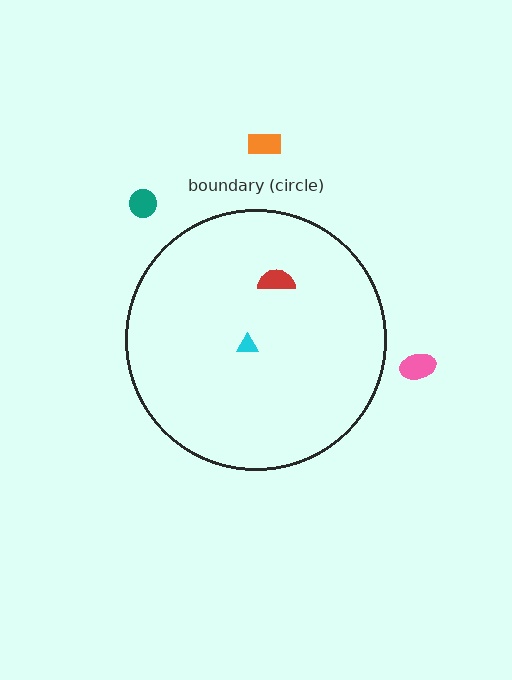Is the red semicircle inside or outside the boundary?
Inside.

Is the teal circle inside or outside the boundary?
Outside.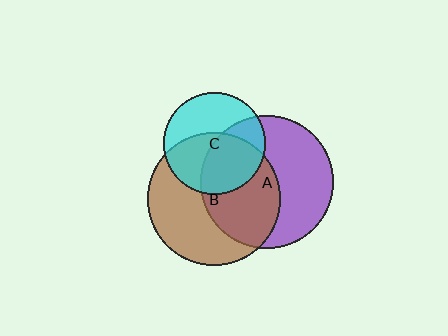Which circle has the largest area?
Circle B (brown).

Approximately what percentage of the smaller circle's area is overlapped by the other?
Approximately 50%.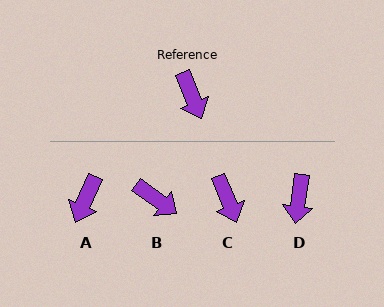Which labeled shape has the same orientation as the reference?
C.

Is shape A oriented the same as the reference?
No, it is off by about 46 degrees.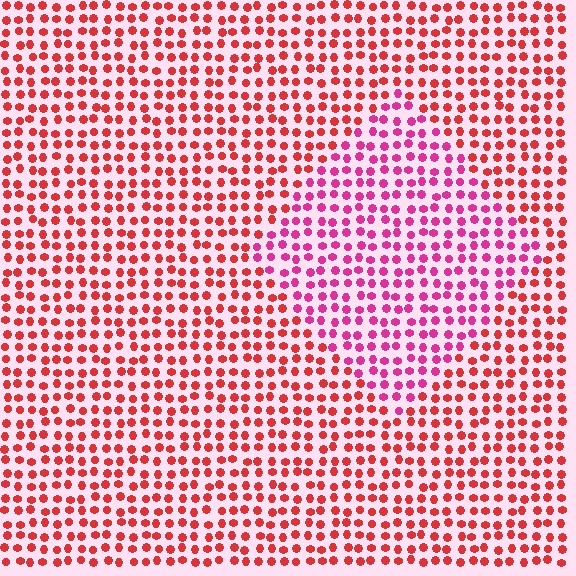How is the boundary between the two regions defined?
The boundary is defined purely by a slight shift in hue (about 35 degrees). Spacing, size, and orientation are identical on both sides.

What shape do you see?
I see a diamond.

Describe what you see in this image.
The image is filled with small red elements in a uniform arrangement. A diamond-shaped region is visible where the elements are tinted to a slightly different hue, forming a subtle color boundary.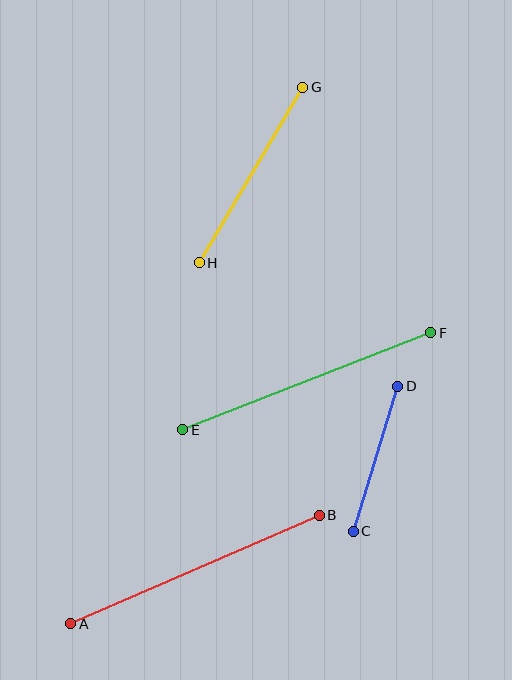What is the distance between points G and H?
The distance is approximately 204 pixels.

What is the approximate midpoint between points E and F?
The midpoint is at approximately (307, 381) pixels.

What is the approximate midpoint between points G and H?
The midpoint is at approximately (251, 175) pixels.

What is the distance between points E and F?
The distance is approximately 266 pixels.